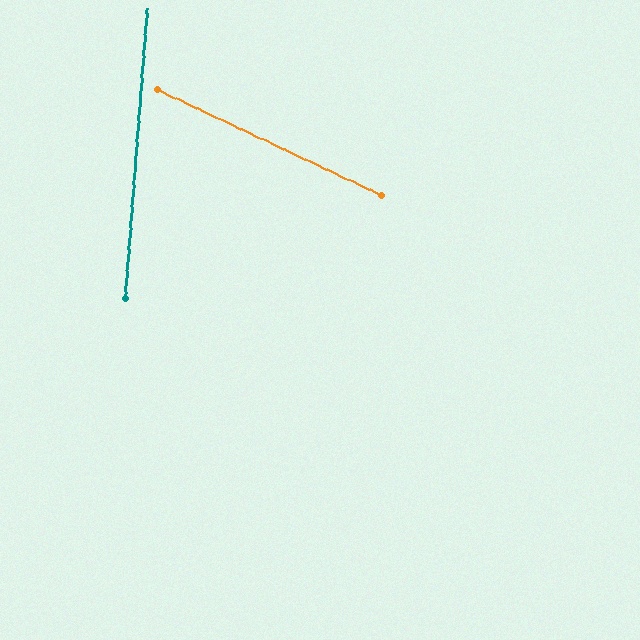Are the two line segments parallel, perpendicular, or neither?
Neither parallel nor perpendicular — they differ by about 69°.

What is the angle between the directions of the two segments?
Approximately 69 degrees.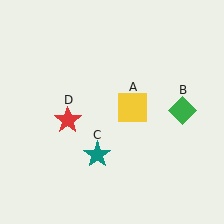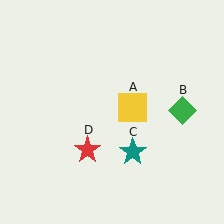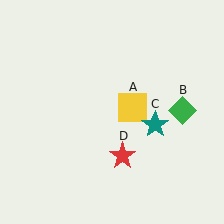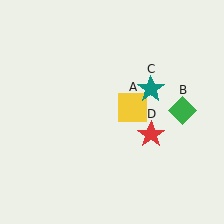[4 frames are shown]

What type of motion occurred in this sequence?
The teal star (object C), red star (object D) rotated counterclockwise around the center of the scene.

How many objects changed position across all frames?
2 objects changed position: teal star (object C), red star (object D).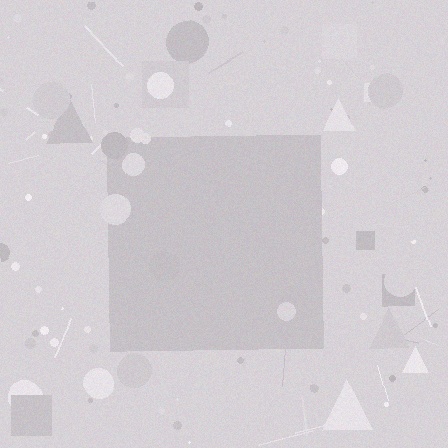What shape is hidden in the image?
A square is hidden in the image.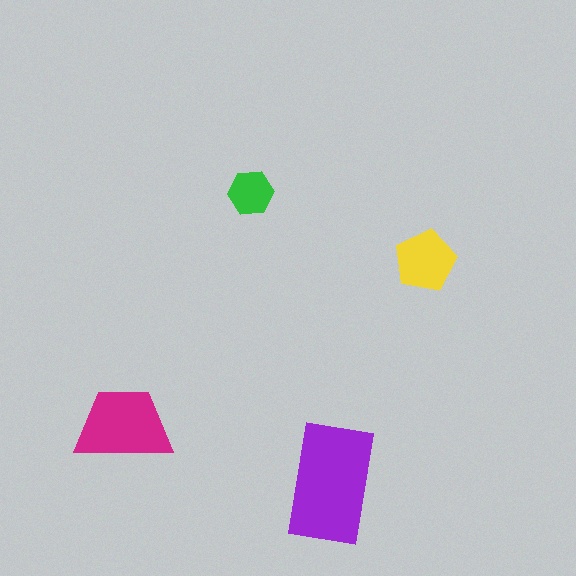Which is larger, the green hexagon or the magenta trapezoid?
The magenta trapezoid.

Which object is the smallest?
The green hexagon.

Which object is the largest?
The purple rectangle.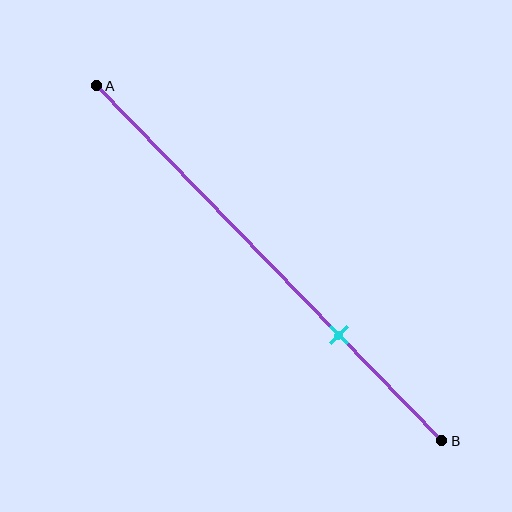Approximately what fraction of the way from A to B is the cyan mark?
The cyan mark is approximately 70% of the way from A to B.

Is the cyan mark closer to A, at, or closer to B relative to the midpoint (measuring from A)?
The cyan mark is closer to point B than the midpoint of segment AB.